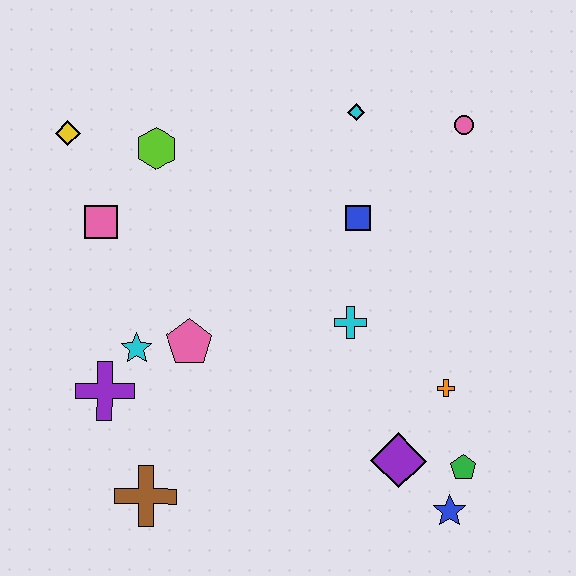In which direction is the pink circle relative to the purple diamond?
The pink circle is above the purple diamond.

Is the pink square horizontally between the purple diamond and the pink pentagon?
No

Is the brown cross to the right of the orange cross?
No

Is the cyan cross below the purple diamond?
No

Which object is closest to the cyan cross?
The blue square is closest to the cyan cross.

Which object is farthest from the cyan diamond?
The brown cross is farthest from the cyan diamond.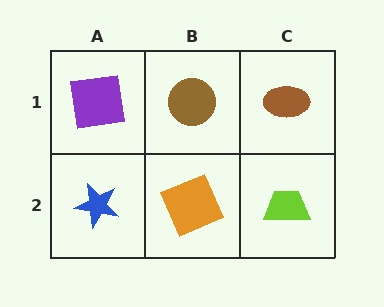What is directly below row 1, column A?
A blue star.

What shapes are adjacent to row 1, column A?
A blue star (row 2, column A), a brown circle (row 1, column B).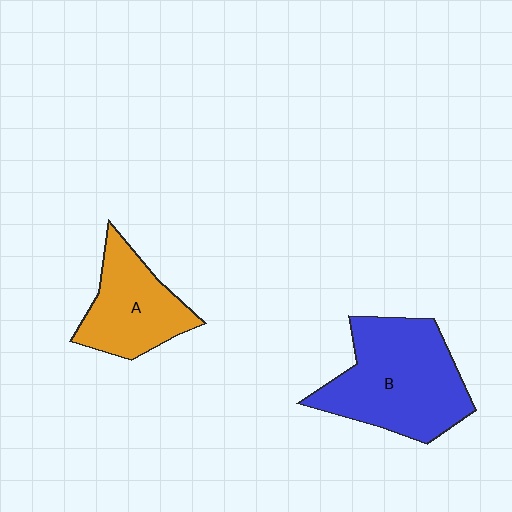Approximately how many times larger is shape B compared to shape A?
Approximately 1.6 times.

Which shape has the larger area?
Shape B (blue).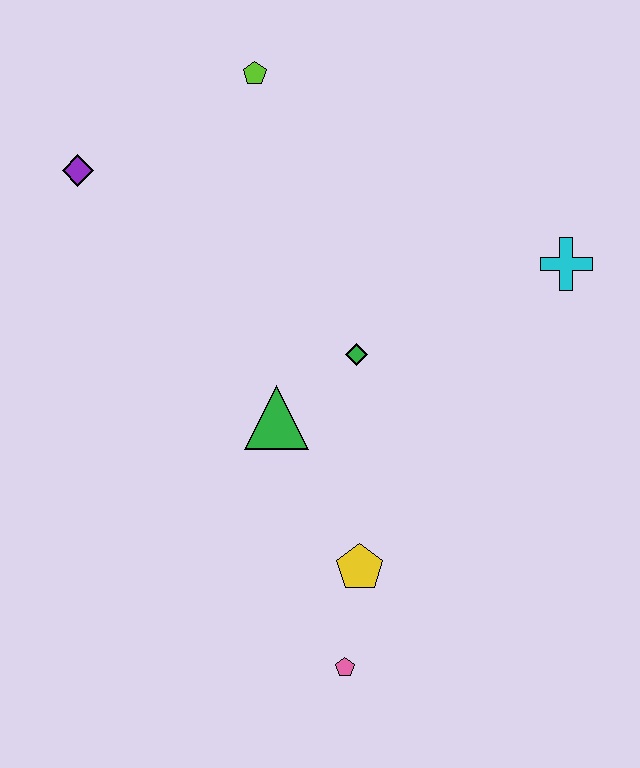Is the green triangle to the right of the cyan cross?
No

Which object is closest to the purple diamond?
The lime pentagon is closest to the purple diamond.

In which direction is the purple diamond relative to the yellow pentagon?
The purple diamond is above the yellow pentagon.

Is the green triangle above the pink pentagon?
Yes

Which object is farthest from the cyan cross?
The purple diamond is farthest from the cyan cross.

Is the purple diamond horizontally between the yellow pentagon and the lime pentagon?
No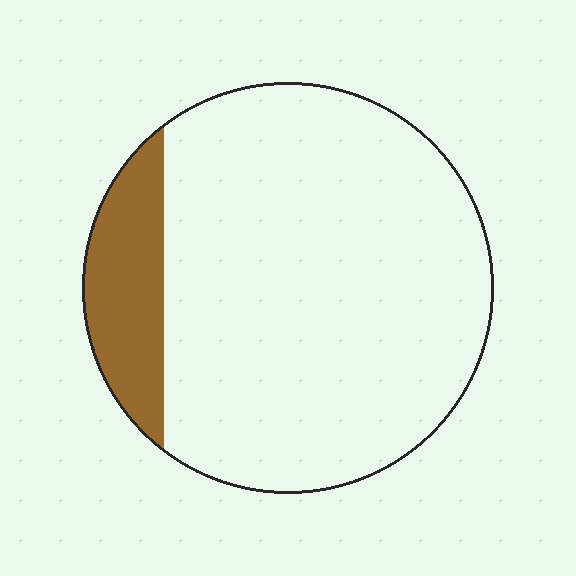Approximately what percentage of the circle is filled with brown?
Approximately 15%.